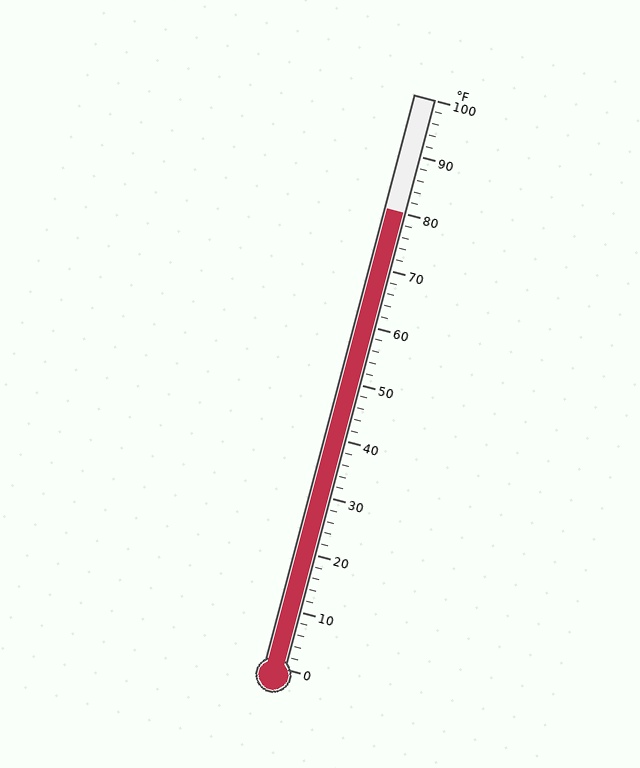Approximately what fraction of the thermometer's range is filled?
The thermometer is filled to approximately 80% of its range.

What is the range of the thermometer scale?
The thermometer scale ranges from 0°F to 100°F.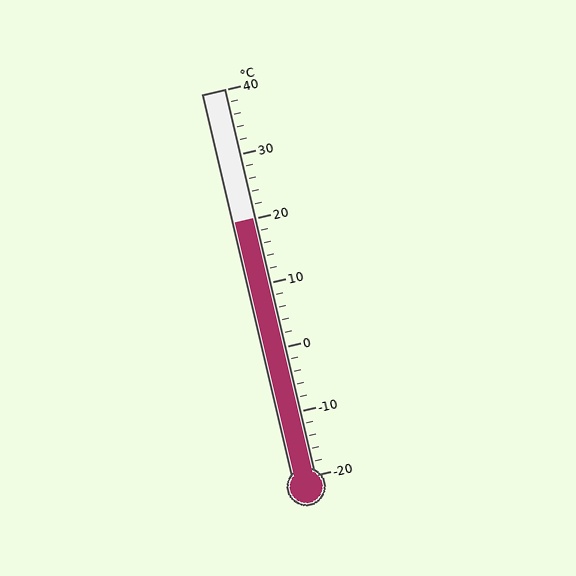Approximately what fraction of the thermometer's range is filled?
The thermometer is filled to approximately 65% of its range.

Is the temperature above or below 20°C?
The temperature is at 20°C.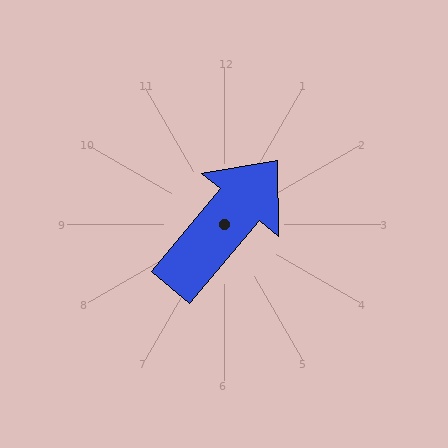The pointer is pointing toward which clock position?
Roughly 1 o'clock.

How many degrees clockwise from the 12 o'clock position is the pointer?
Approximately 40 degrees.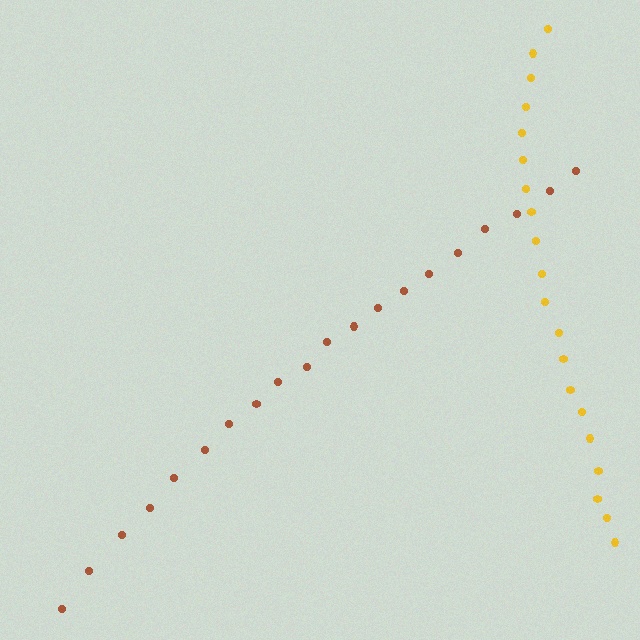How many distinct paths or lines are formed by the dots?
There are 2 distinct paths.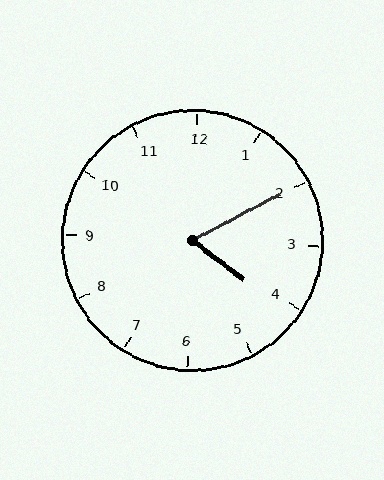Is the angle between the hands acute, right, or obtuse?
It is acute.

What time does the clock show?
4:10.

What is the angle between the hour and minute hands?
Approximately 65 degrees.